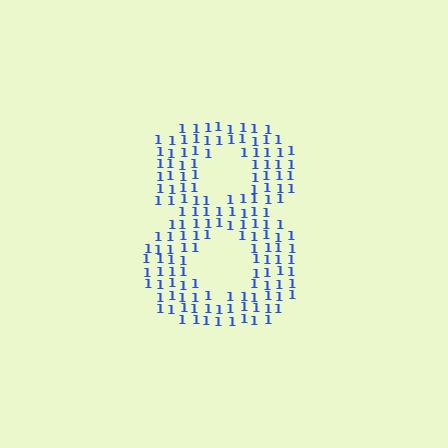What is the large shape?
The large shape is the digit 8.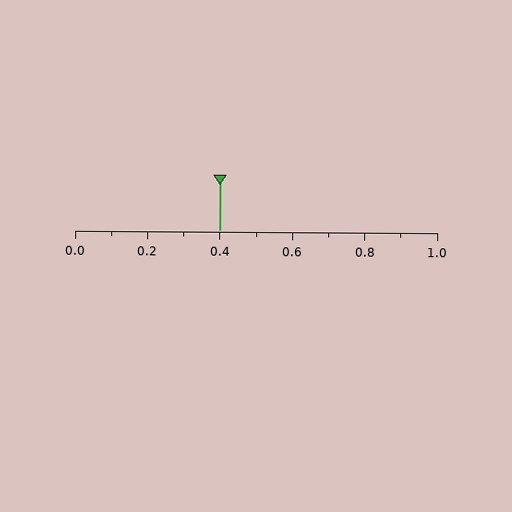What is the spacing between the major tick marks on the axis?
The major ticks are spaced 0.2 apart.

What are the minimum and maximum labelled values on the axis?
The axis runs from 0.0 to 1.0.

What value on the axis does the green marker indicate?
The marker indicates approximately 0.4.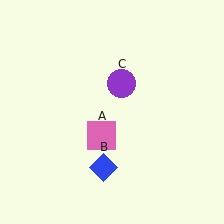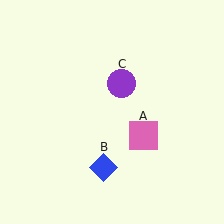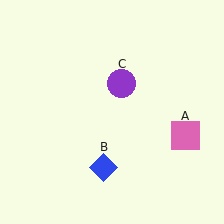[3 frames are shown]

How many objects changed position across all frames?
1 object changed position: pink square (object A).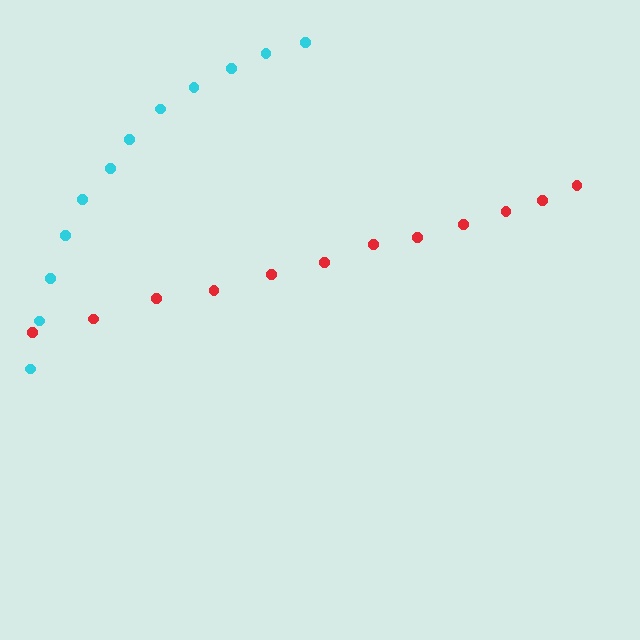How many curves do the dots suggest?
There are 2 distinct paths.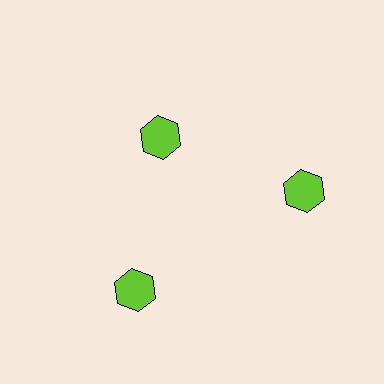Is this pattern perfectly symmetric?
No. The 3 lime hexagons are arranged in a ring, but one element near the 11 o'clock position is pulled inward toward the center, breaking the 3-fold rotational symmetry.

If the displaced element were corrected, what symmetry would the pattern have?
It would have 3-fold rotational symmetry — the pattern would map onto itself every 120 degrees.